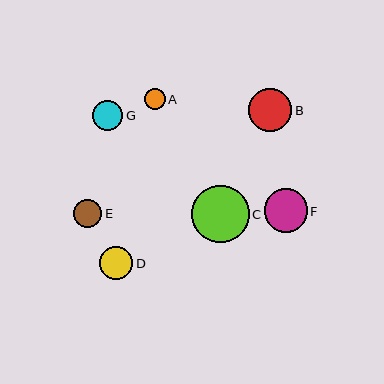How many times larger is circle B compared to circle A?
Circle B is approximately 2.1 times the size of circle A.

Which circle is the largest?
Circle C is the largest with a size of approximately 58 pixels.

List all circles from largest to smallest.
From largest to smallest: C, B, F, D, G, E, A.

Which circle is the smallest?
Circle A is the smallest with a size of approximately 21 pixels.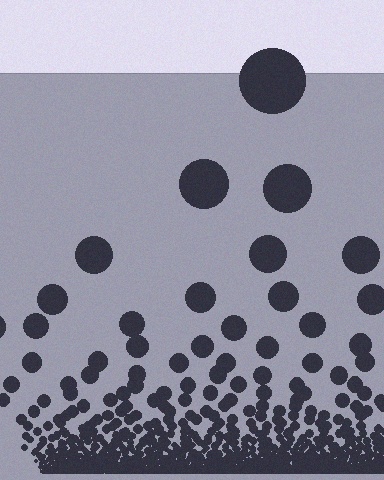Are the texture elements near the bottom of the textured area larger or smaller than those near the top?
Smaller. The gradient is inverted — elements near the bottom are smaller and denser.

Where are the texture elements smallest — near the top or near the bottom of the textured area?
Near the bottom.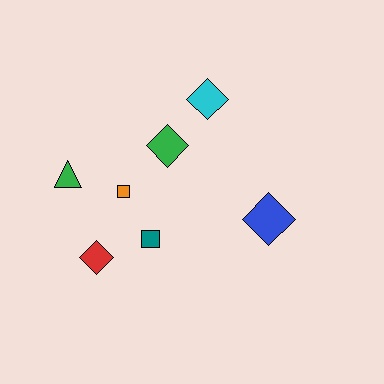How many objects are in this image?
There are 7 objects.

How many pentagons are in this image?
There are no pentagons.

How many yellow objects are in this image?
There are no yellow objects.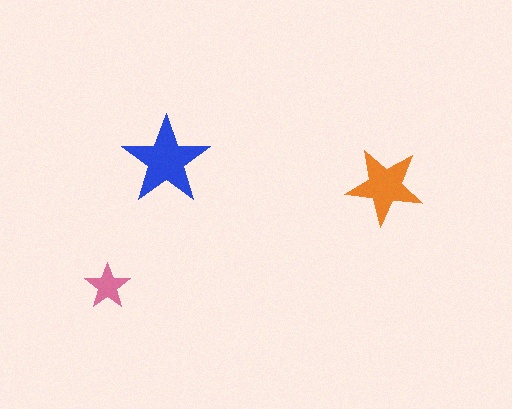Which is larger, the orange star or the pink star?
The orange one.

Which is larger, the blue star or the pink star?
The blue one.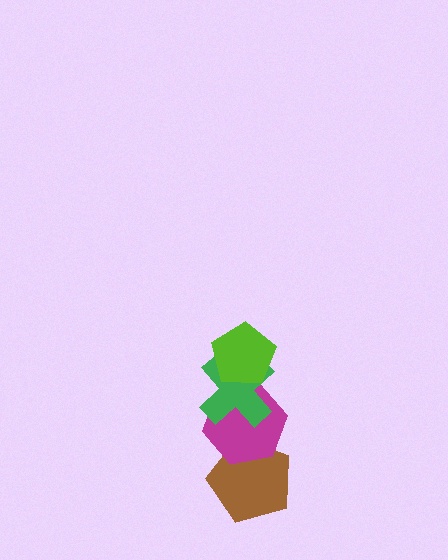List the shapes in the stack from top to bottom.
From top to bottom: the lime pentagon, the green cross, the magenta hexagon, the brown pentagon.